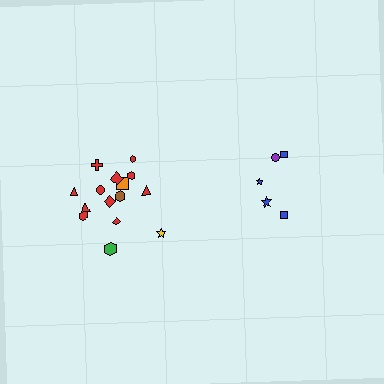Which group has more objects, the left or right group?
The left group.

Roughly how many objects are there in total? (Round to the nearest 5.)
Roughly 20 objects in total.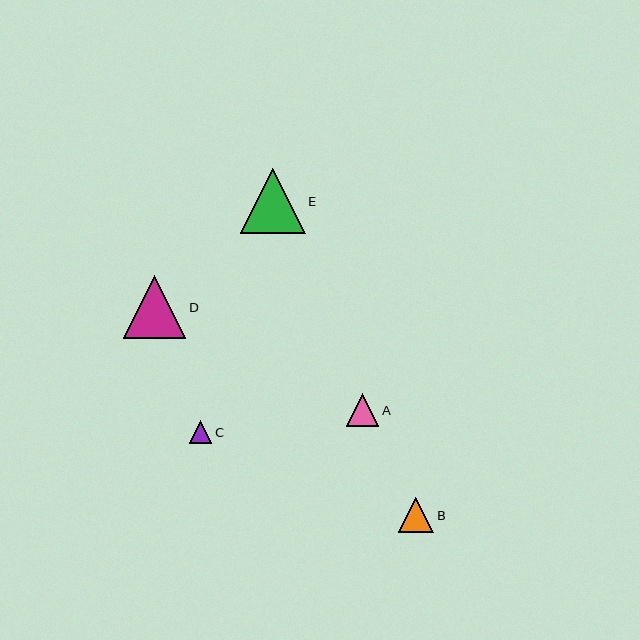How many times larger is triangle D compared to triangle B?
Triangle D is approximately 1.8 times the size of triangle B.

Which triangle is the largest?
Triangle E is the largest with a size of approximately 65 pixels.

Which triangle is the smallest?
Triangle C is the smallest with a size of approximately 22 pixels.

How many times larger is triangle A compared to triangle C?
Triangle A is approximately 1.5 times the size of triangle C.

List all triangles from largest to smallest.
From largest to smallest: E, D, B, A, C.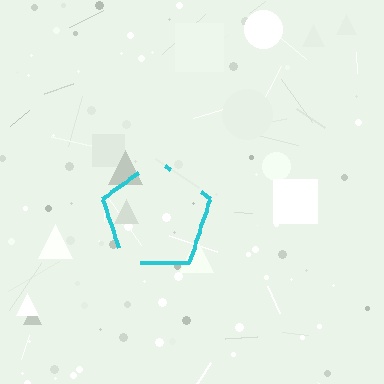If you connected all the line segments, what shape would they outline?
They would outline a pentagon.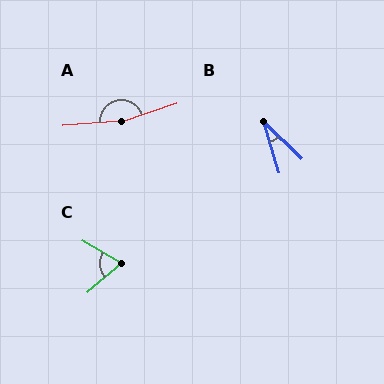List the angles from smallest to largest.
B (29°), C (71°), A (166°).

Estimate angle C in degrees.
Approximately 71 degrees.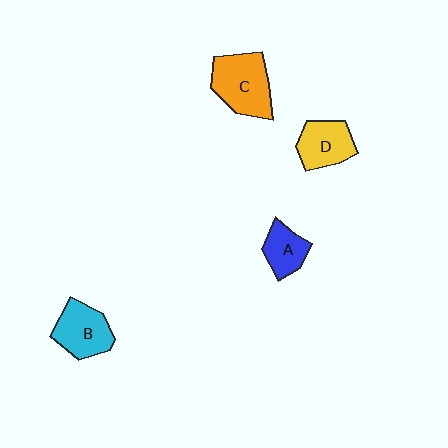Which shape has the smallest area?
Shape A (blue).